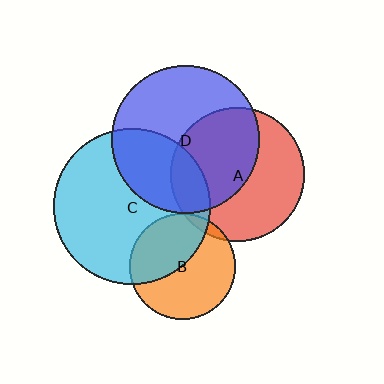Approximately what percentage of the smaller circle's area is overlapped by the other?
Approximately 15%.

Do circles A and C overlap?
Yes.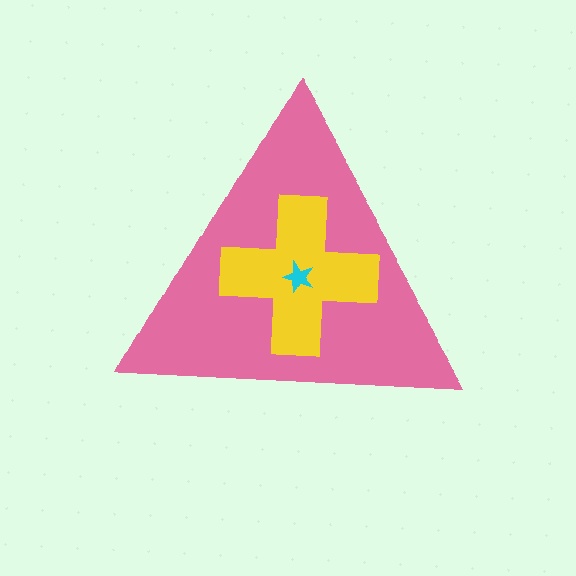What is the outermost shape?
The pink triangle.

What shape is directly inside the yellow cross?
The cyan star.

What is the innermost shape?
The cyan star.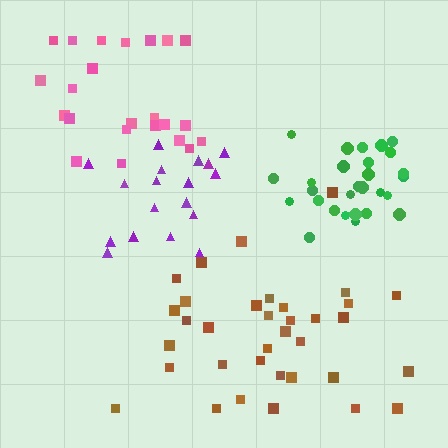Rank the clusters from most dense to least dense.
green, purple, brown, pink.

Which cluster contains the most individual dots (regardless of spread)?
Brown (35).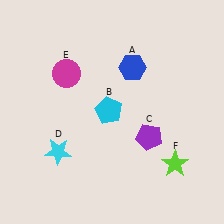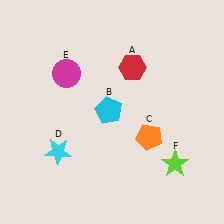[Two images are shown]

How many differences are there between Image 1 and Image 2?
There are 2 differences between the two images.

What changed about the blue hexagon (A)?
In Image 1, A is blue. In Image 2, it changed to red.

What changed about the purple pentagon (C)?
In Image 1, C is purple. In Image 2, it changed to orange.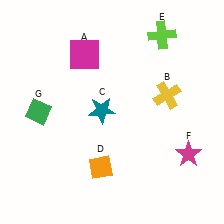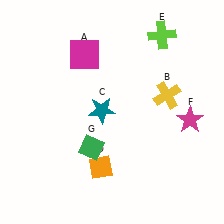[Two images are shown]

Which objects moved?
The objects that moved are: the magenta star (F), the green diamond (G).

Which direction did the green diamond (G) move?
The green diamond (G) moved right.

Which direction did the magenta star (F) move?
The magenta star (F) moved up.